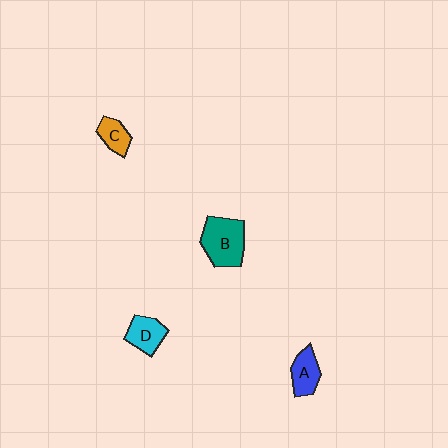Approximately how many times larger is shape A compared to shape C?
Approximately 1.2 times.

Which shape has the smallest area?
Shape C (orange).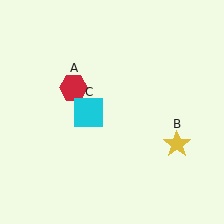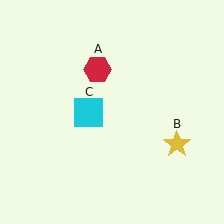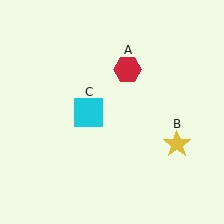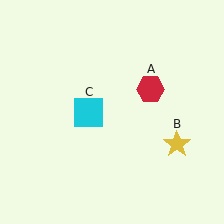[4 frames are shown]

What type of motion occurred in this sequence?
The red hexagon (object A) rotated clockwise around the center of the scene.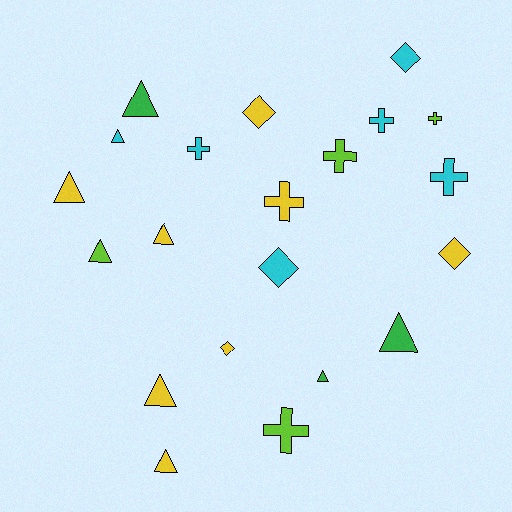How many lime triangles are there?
There is 1 lime triangle.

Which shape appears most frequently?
Triangle, with 9 objects.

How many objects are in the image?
There are 21 objects.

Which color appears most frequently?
Yellow, with 8 objects.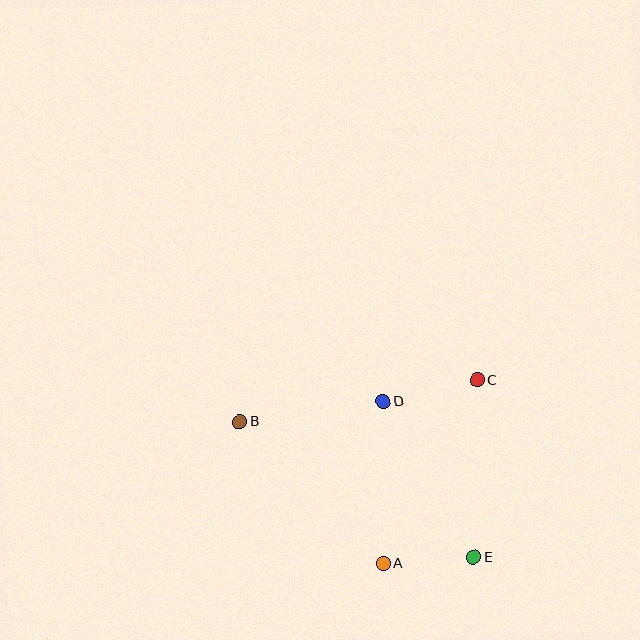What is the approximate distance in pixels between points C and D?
The distance between C and D is approximately 96 pixels.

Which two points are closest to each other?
Points A and E are closest to each other.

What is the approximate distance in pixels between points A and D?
The distance between A and D is approximately 162 pixels.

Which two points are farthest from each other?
Points B and E are farthest from each other.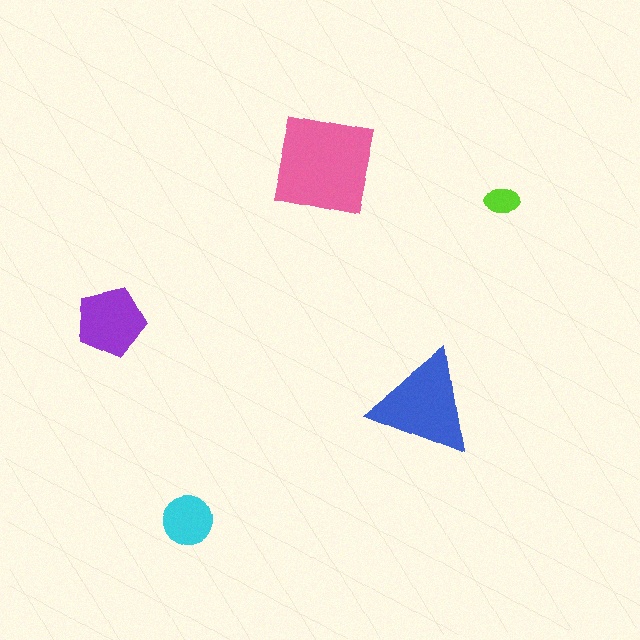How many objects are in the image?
There are 5 objects in the image.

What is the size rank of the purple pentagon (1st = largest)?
3rd.